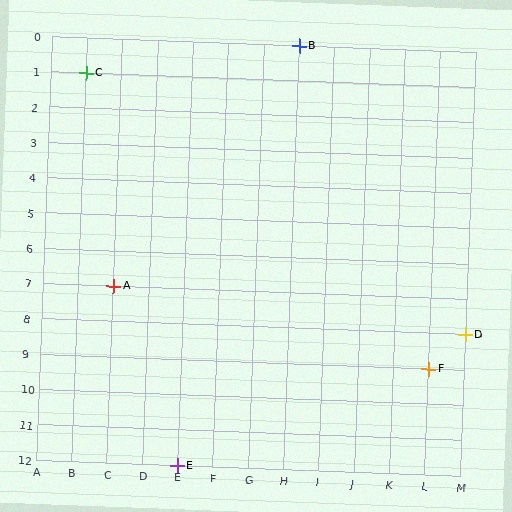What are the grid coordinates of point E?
Point E is at grid coordinates (E, 12).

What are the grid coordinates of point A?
Point A is at grid coordinates (C, 7).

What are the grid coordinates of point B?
Point B is at grid coordinates (H, 0).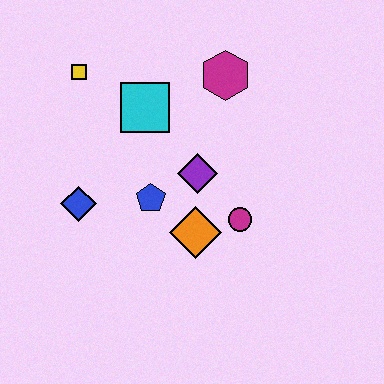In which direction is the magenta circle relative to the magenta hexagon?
The magenta circle is below the magenta hexagon.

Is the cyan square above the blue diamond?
Yes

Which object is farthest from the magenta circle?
The yellow square is farthest from the magenta circle.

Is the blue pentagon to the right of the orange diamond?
No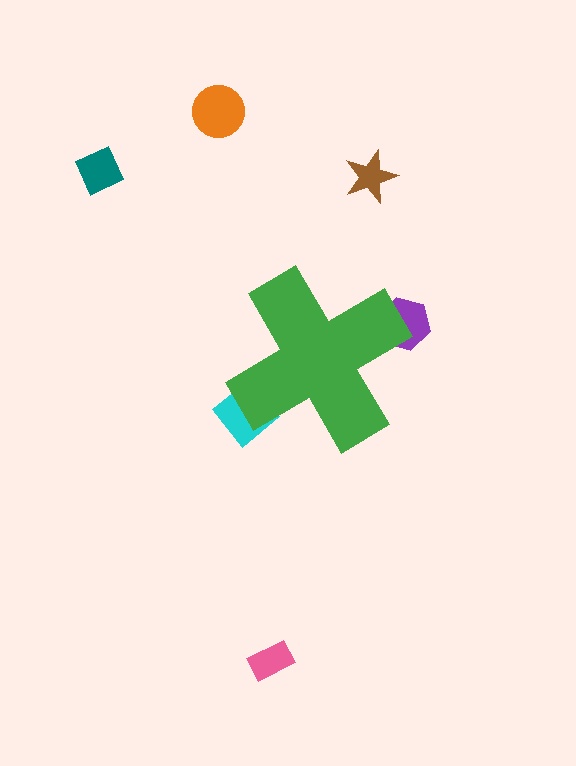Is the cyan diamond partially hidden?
Yes, the cyan diamond is partially hidden behind the green cross.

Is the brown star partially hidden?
No, the brown star is fully visible.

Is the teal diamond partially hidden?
No, the teal diamond is fully visible.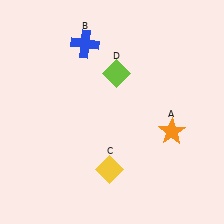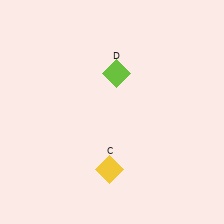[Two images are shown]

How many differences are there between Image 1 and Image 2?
There are 2 differences between the two images.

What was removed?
The orange star (A), the blue cross (B) were removed in Image 2.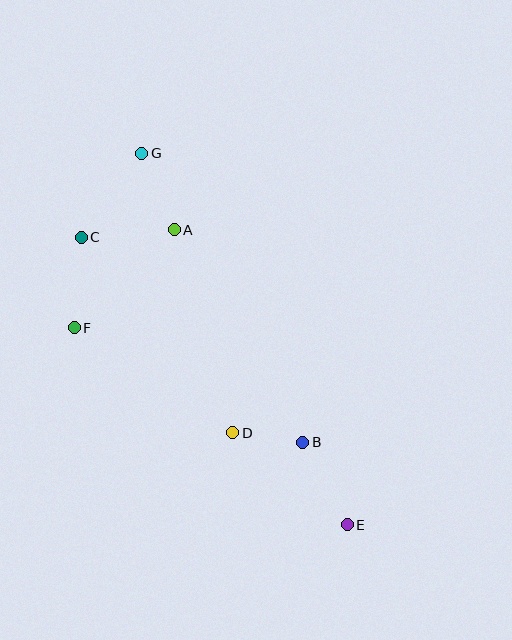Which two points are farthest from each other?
Points E and G are farthest from each other.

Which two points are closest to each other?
Points B and D are closest to each other.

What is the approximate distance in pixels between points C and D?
The distance between C and D is approximately 247 pixels.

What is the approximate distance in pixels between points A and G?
The distance between A and G is approximately 83 pixels.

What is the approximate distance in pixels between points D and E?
The distance between D and E is approximately 147 pixels.